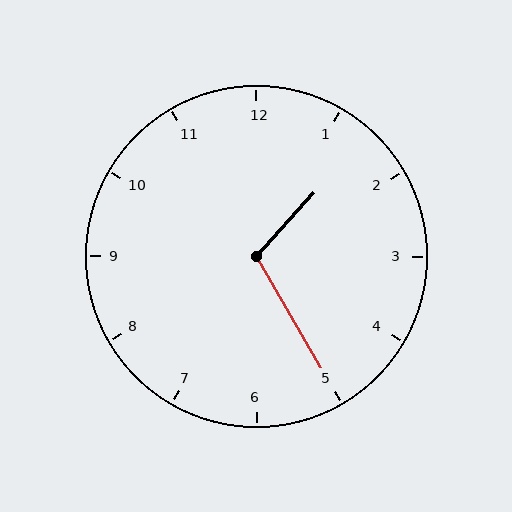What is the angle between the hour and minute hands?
Approximately 108 degrees.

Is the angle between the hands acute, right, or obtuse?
It is obtuse.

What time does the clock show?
1:25.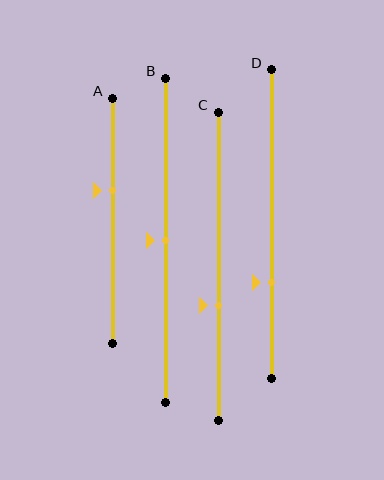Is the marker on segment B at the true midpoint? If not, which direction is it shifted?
Yes, the marker on segment B is at the true midpoint.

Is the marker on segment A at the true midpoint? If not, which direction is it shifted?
No, the marker on segment A is shifted upward by about 12% of the segment length.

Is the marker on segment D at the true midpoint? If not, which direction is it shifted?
No, the marker on segment D is shifted downward by about 19% of the segment length.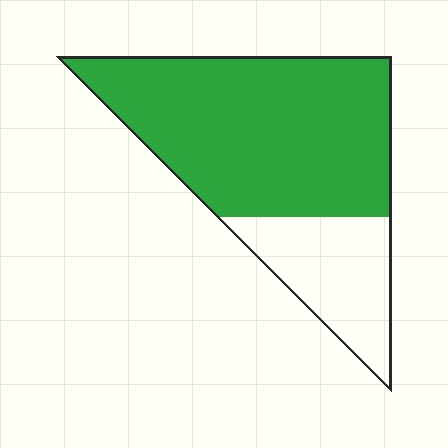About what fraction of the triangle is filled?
About three quarters (3/4).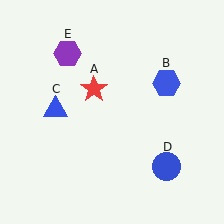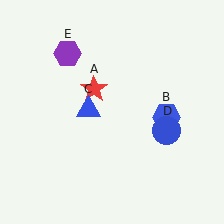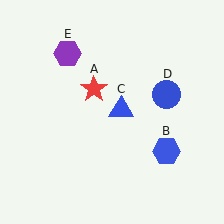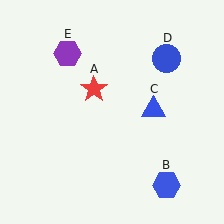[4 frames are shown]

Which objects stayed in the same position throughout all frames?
Red star (object A) and purple hexagon (object E) remained stationary.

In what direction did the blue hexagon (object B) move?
The blue hexagon (object B) moved down.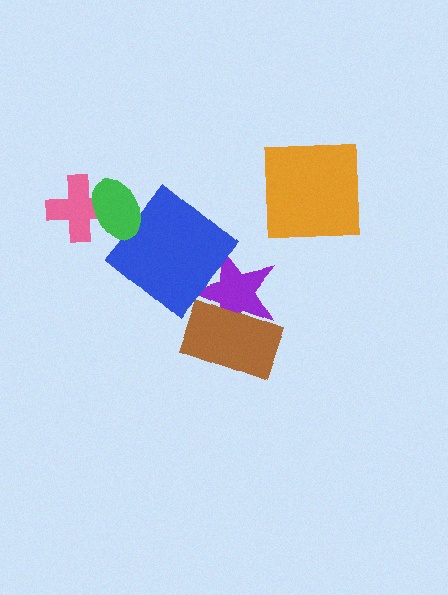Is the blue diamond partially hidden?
Yes, it is partially covered by another shape.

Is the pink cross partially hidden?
Yes, it is partially covered by another shape.